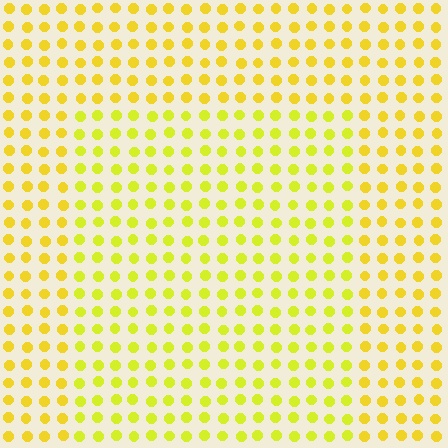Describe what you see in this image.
The image is filled with small yellow elements in a uniform arrangement. A rectangle-shaped region is visible where the elements are tinted to a slightly different hue, forming a subtle color boundary.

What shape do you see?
I see a rectangle.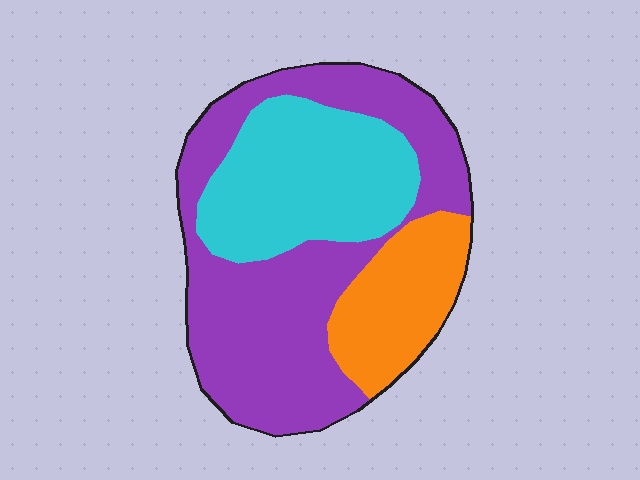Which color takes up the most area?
Purple, at roughly 50%.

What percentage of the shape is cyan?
Cyan takes up about one third (1/3) of the shape.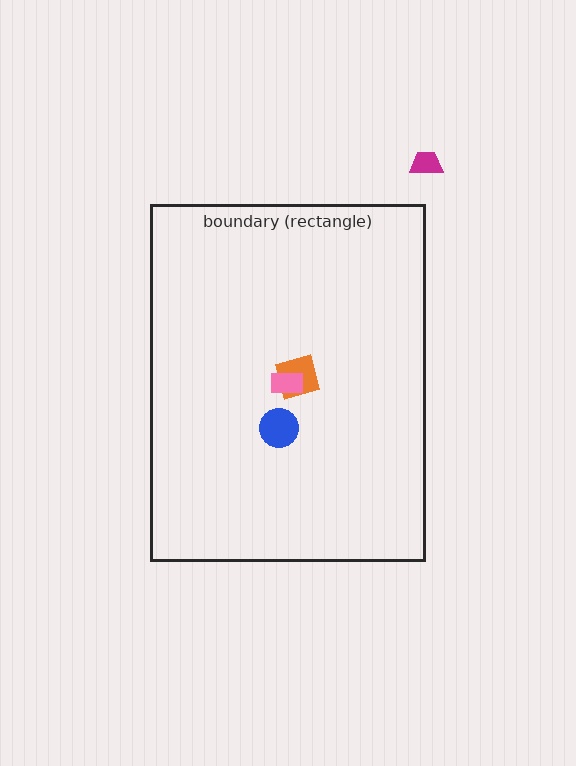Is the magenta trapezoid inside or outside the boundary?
Outside.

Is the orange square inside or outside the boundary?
Inside.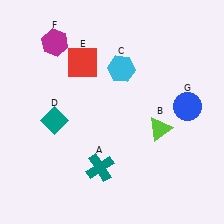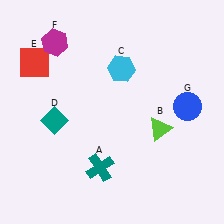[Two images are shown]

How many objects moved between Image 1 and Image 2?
1 object moved between the two images.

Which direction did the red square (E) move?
The red square (E) moved left.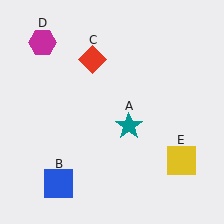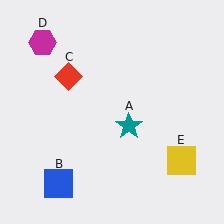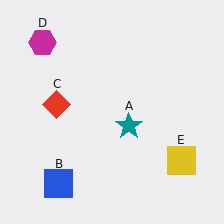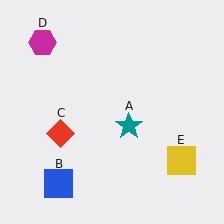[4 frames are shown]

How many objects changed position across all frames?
1 object changed position: red diamond (object C).